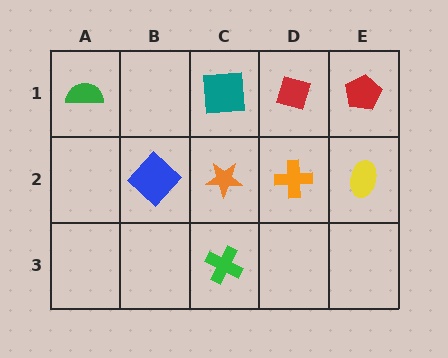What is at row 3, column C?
A green cross.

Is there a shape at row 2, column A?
No, that cell is empty.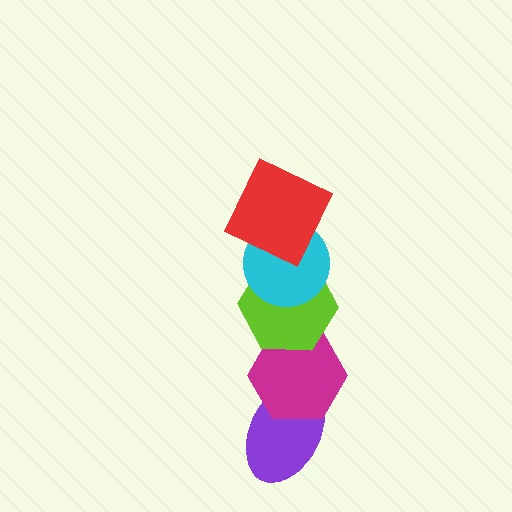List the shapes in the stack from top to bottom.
From top to bottom: the red square, the cyan circle, the lime hexagon, the magenta hexagon, the purple ellipse.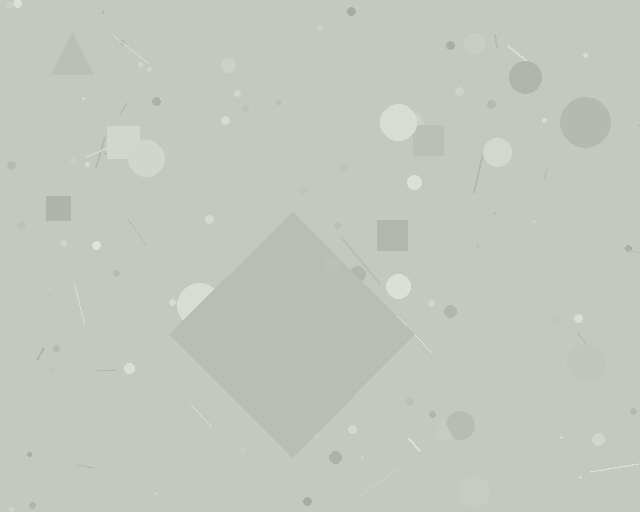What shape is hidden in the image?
A diamond is hidden in the image.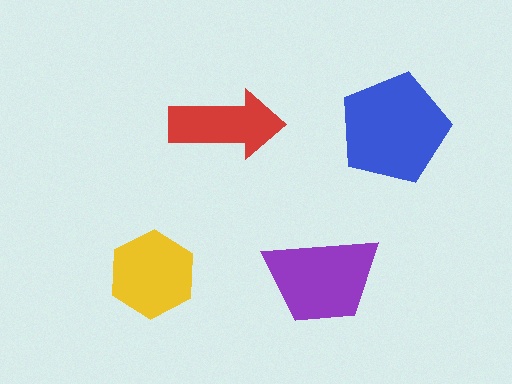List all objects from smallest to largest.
The red arrow, the yellow hexagon, the purple trapezoid, the blue pentagon.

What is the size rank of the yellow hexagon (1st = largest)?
3rd.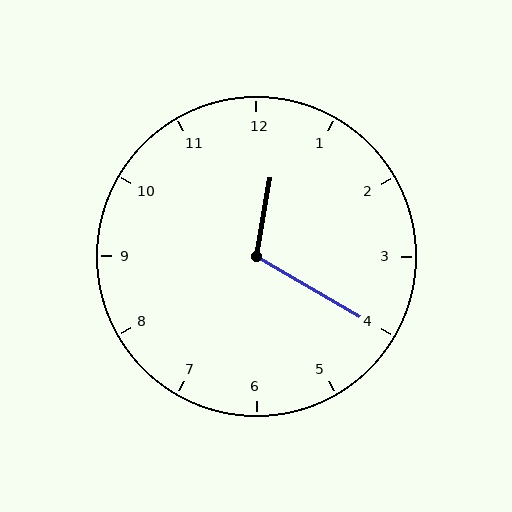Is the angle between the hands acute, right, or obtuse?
It is obtuse.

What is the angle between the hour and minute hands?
Approximately 110 degrees.